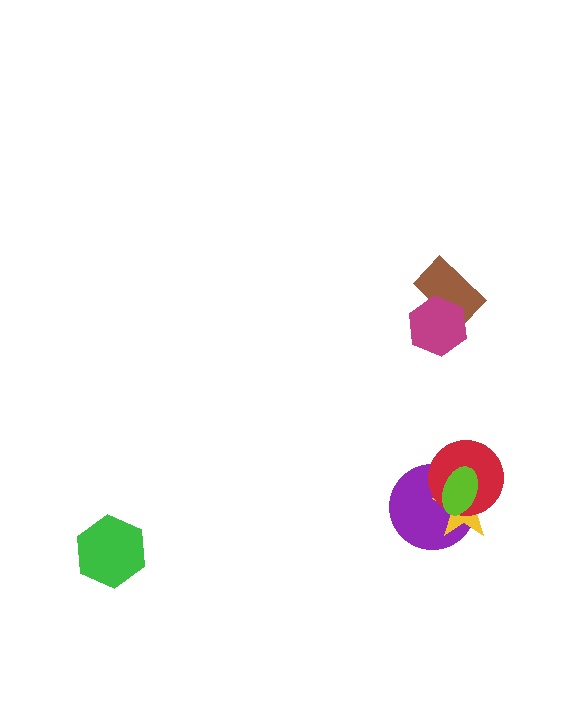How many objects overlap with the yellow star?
3 objects overlap with the yellow star.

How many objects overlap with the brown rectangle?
1 object overlaps with the brown rectangle.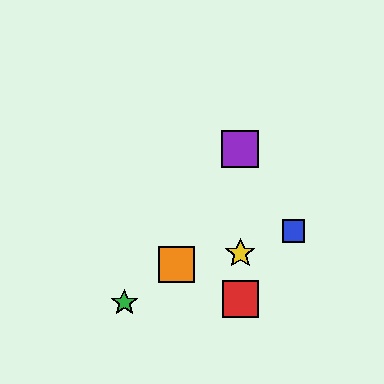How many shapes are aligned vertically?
3 shapes (the red square, the yellow star, the purple square) are aligned vertically.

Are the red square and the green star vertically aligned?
No, the red square is at x≈240 and the green star is at x≈124.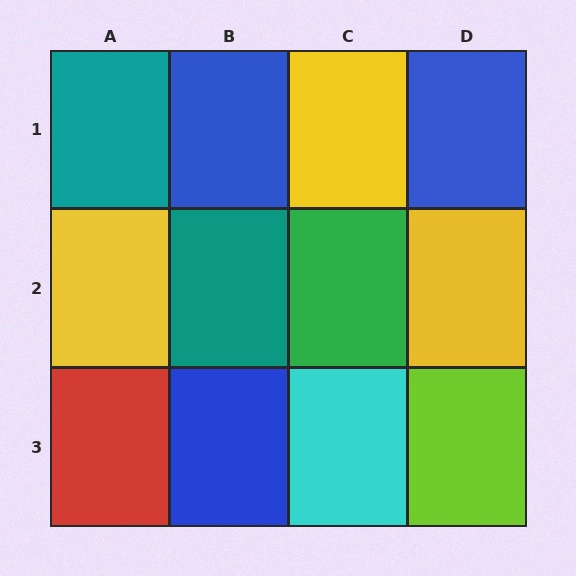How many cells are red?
1 cell is red.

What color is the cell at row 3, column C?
Cyan.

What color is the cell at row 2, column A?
Yellow.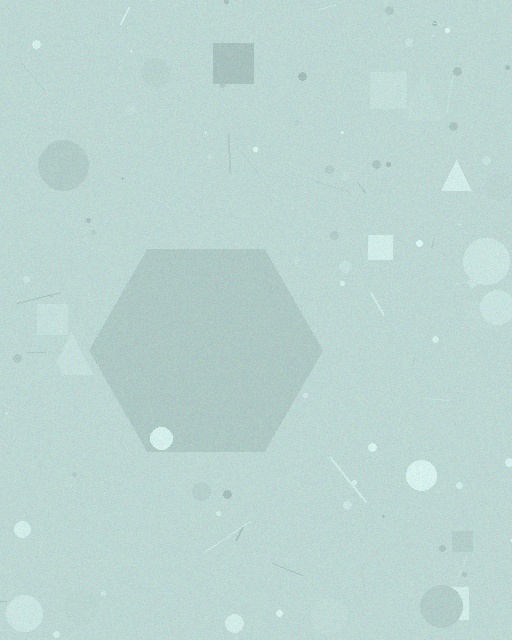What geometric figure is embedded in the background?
A hexagon is embedded in the background.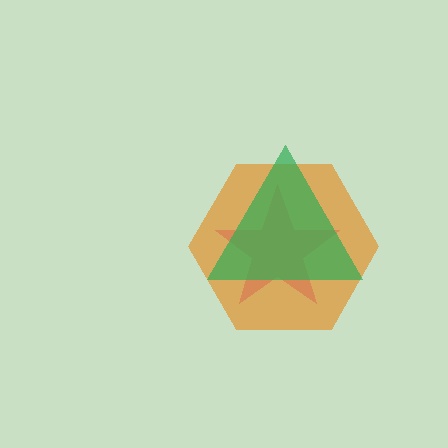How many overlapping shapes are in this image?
There are 3 overlapping shapes in the image.